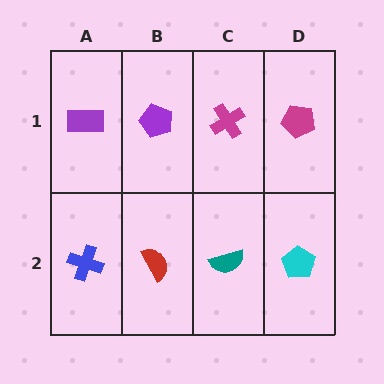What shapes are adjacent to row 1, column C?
A teal semicircle (row 2, column C), a purple pentagon (row 1, column B), a magenta pentagon (row 1, column D).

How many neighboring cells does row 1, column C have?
3.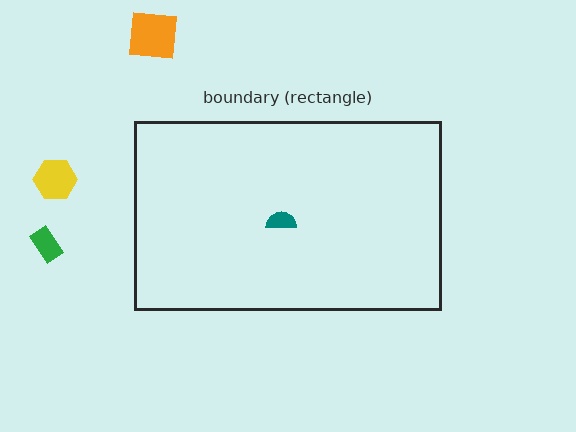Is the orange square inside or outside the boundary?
Outside.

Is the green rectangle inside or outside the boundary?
Outside.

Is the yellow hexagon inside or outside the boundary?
Outside.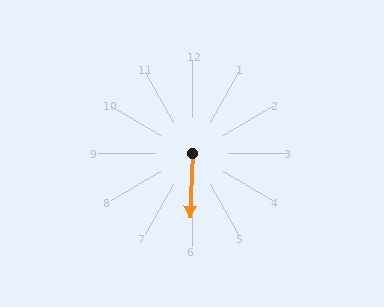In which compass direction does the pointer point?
South.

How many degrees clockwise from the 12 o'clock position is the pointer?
Approximately 182 degrees.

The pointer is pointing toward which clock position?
Roughly 6 o'clock.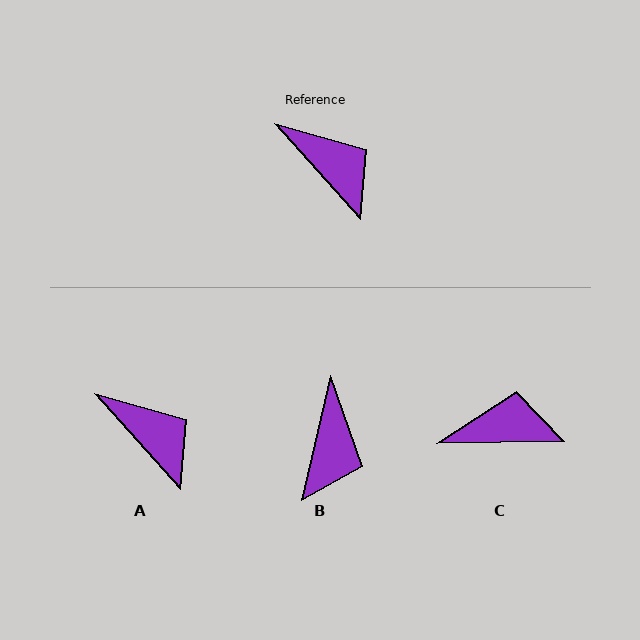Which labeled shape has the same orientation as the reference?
A.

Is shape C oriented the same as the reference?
No, it is off by about 49 degrees.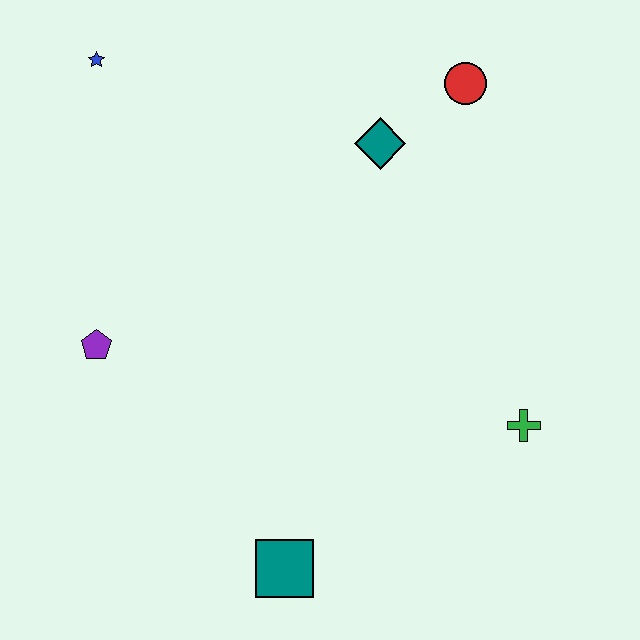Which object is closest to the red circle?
The teal diamond is closest to the red circle.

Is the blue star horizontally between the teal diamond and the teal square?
No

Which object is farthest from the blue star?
The green cross is farthest from the blue star.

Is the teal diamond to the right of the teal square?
Yes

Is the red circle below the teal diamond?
No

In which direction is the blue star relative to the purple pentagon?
The blue star is above the purple pentagon.